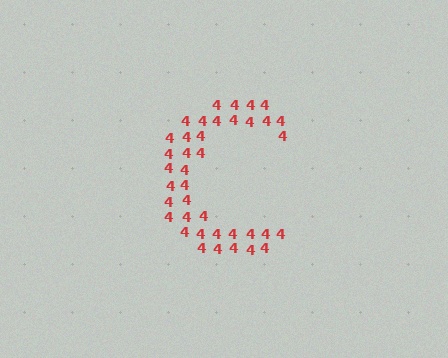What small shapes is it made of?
It is made of small digit 4's.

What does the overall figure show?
The overall figure shows the letter C.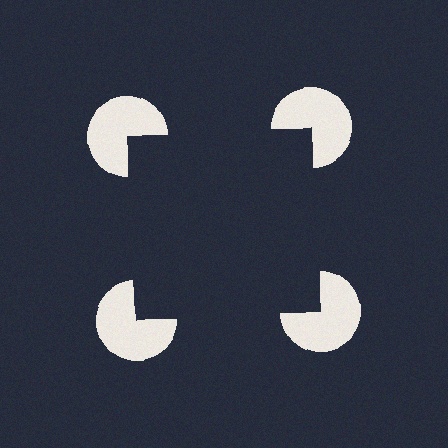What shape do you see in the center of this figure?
An illusory square — its edges are inferred from the aligned wedge cuts in the pac-man discs, not physically drawn.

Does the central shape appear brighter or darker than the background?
It typically appears slightly darker than the background, even though no actual brightness change is drawn.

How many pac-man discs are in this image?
There are 4 — one at each vertex of the illusory square.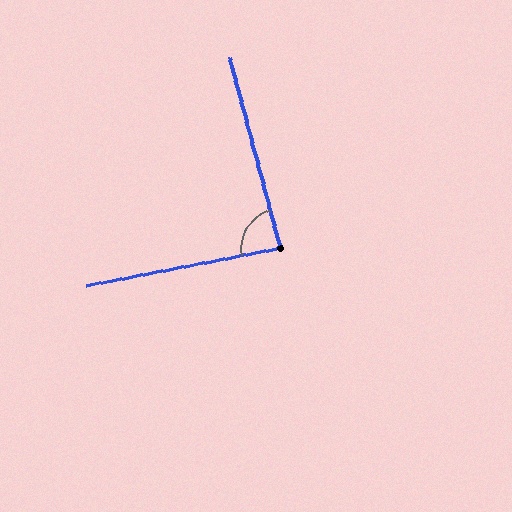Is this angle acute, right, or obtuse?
It is approximately a right angle.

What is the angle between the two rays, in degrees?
Approximately 86 degrees.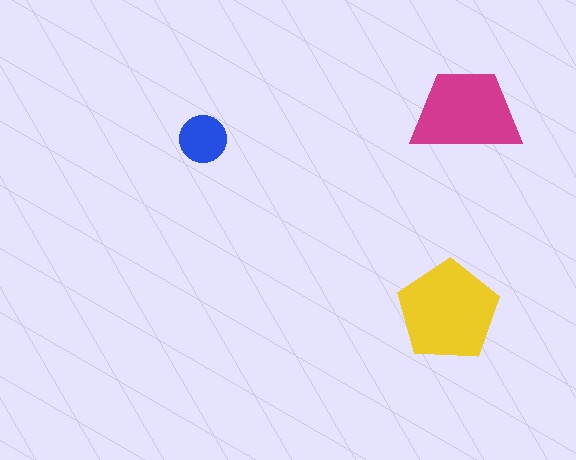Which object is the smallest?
The blue circle.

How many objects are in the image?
There are 3 objects in the image.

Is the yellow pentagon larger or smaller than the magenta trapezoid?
Larger.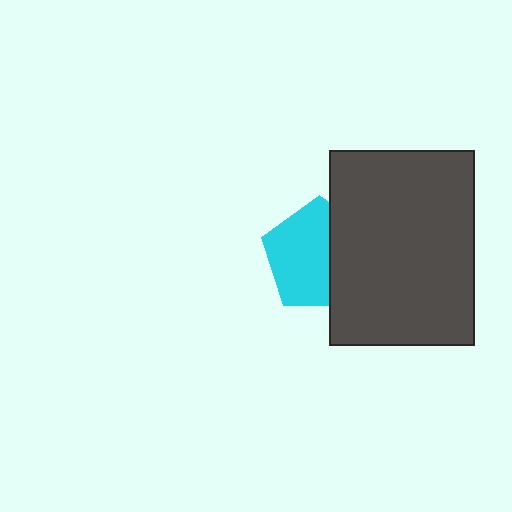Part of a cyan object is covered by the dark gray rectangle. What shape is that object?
It is a pentagon.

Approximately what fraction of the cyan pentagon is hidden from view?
Roughly 38% of the cyan pentagon is hidden behind the dark gray rectangle.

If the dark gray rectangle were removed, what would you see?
You would see the complete cyan pentagon.